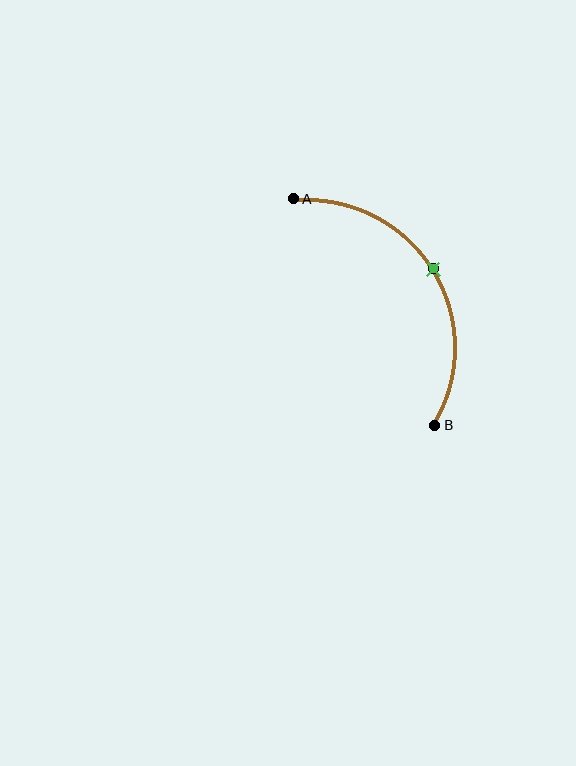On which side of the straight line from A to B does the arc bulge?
The arc bulges to the right of the straight line connecting A and B.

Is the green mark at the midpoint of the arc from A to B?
Yes. The green mark lies on the arc at equal arc-length from both A and B — it is the arc midpoint.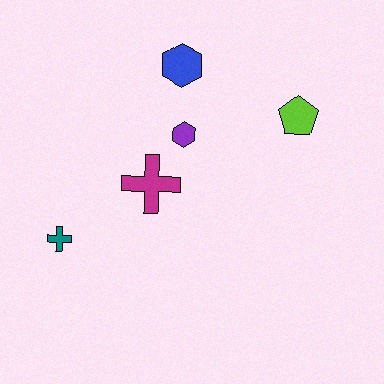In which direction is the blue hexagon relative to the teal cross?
The blue hexagon is above the teal cross.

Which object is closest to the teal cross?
The magenta cross is closest to the teal cross.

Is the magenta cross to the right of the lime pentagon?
No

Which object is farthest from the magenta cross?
The lime pentagon is farthest from the magenta cross.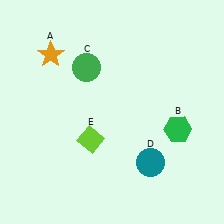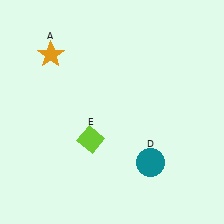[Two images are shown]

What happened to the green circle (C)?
The green circle (C) was removed in Image 2. It was in the top-left area of Image 1.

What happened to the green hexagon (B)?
The green hexagon (B) was removed in Image 2. It was in the bottom-right area of Image 1.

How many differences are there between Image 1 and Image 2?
There are 2 differences between the two images.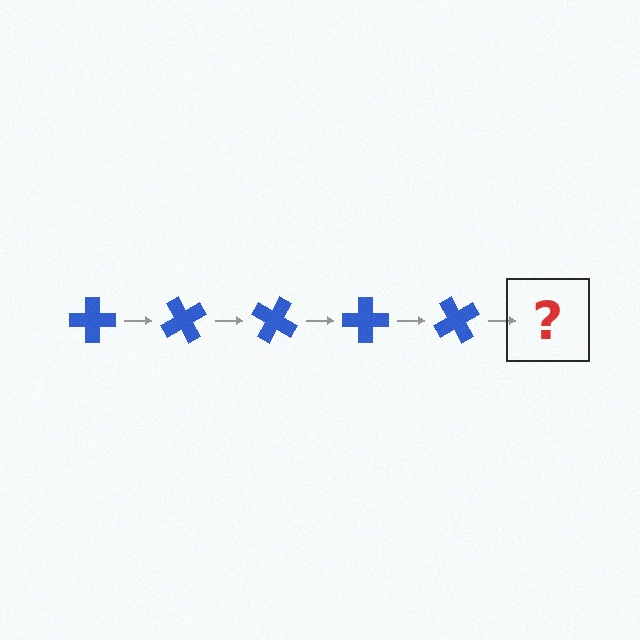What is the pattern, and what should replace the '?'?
The pattern is that the cross rotates 60 degrees each step. The '?' should be a blue cross rotated 300 degrees.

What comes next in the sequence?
The next element should be a blue cross rotated 300 degrees.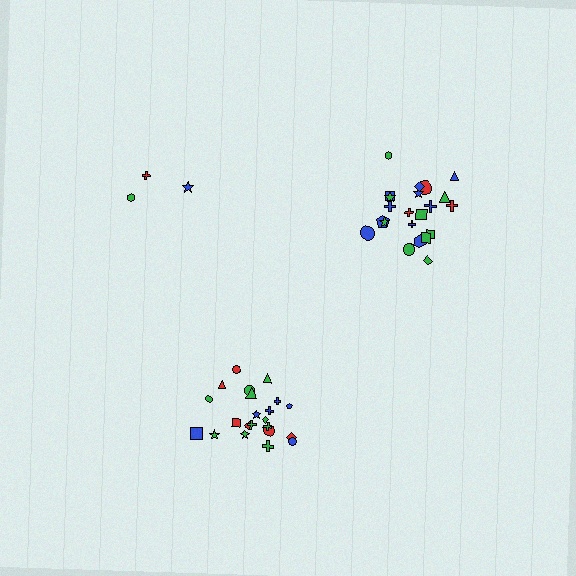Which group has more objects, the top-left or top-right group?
The top-right group.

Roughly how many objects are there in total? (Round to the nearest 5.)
Roughly 45 objects in total.